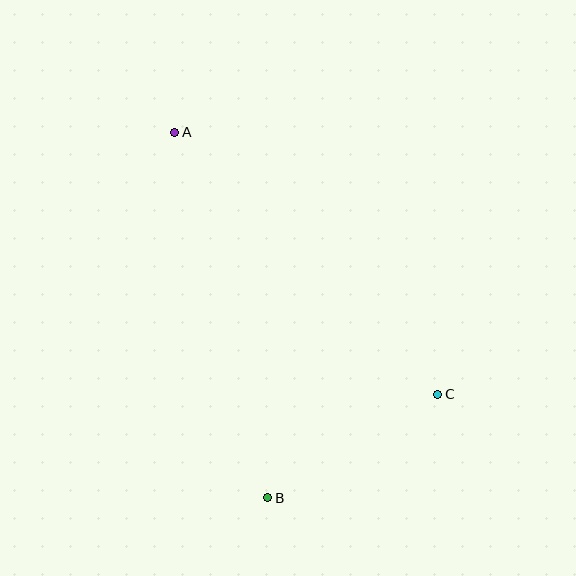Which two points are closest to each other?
Points B and C are closest to each other.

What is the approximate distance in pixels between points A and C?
The distance between A and C is approximately 371 pixels.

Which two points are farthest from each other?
Points A and B are farthest from each other.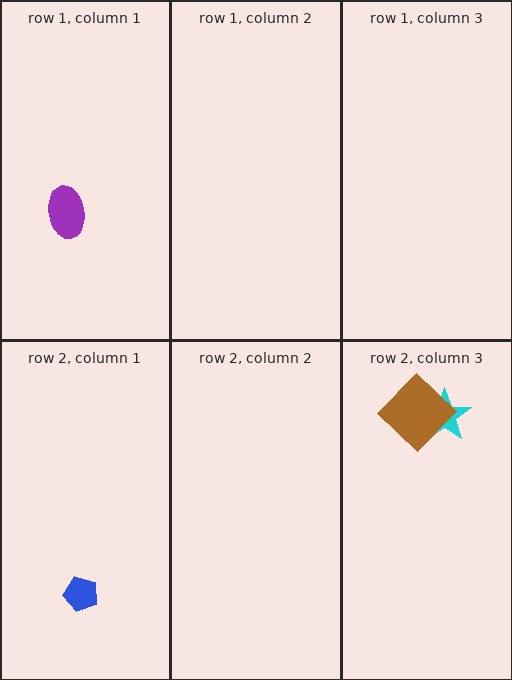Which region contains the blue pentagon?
The row 2, column 1 region.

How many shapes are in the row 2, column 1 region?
1.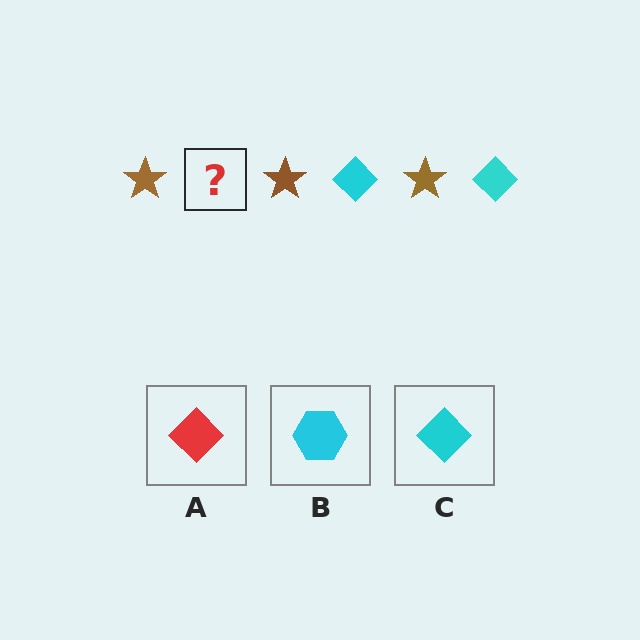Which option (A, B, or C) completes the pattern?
C.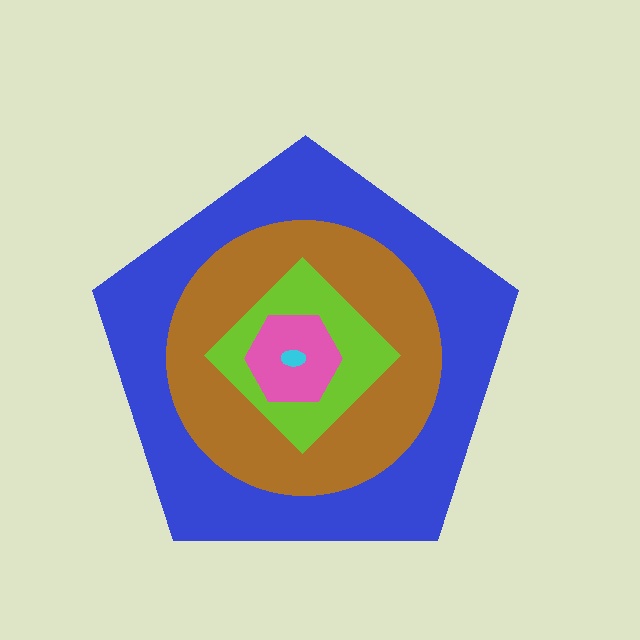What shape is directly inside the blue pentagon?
The brown circle.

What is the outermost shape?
The blue pentagon.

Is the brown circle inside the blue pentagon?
Yes.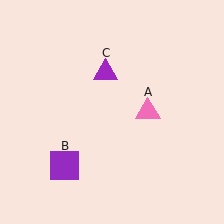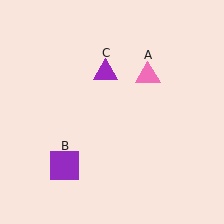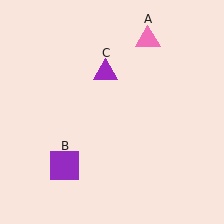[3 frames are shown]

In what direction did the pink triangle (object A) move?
The pink triangle (object A) moved up.